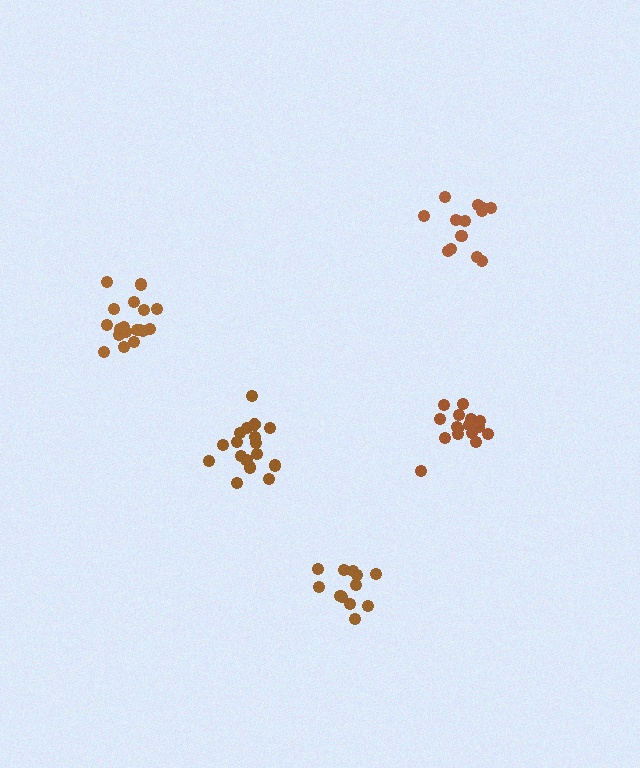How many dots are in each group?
Group 1: 13 dots, Group 2: 17 dots, Group 3: 13 dots, Group 4: 17 dots, Group 5: 18 dots (78 total).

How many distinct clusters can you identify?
There are 5 distinct clusters.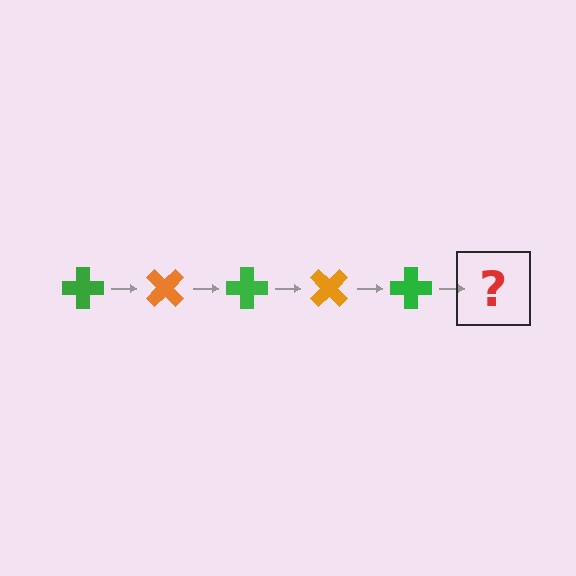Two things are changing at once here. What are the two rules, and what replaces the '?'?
The two rules are that it rotates 45 degrees each step and the color cycles through green and orange. The '?' should be an orange cross, rotated 225 degrees from the start.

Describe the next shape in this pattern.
It should be an orange cross, rotated 225 degrees from the start.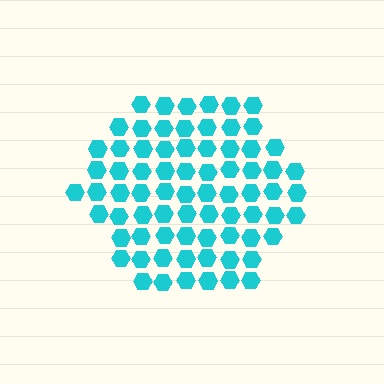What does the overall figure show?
The overall figure shows a hexagon.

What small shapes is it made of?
It is made of small hexagons.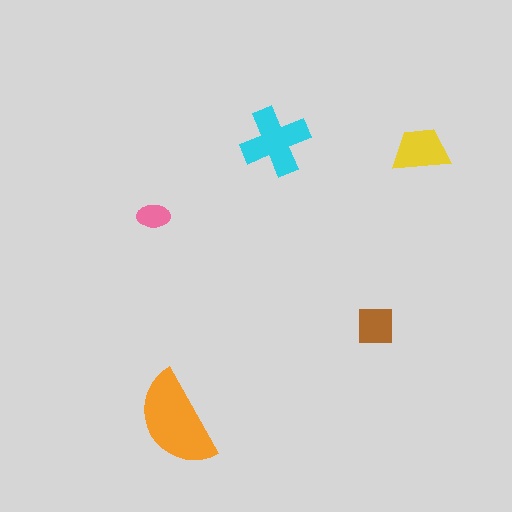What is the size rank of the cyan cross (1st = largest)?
2nd.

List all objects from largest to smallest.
The orange semicircle, the cyan cross, the yellow trapezoid, the brown square, the pink ellipse.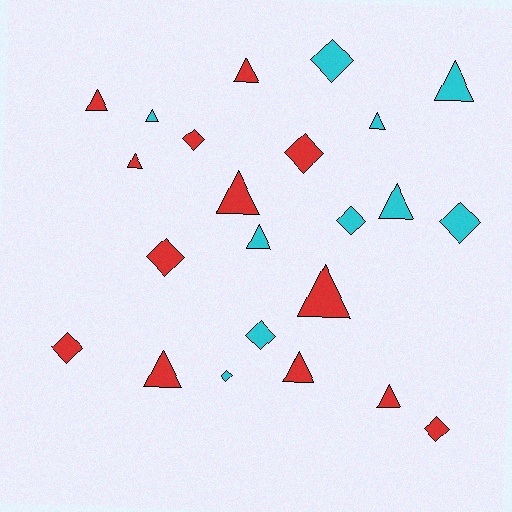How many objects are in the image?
There are 23 objects.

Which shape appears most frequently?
Triangle, with 13 objects.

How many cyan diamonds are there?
There are 5 cyan diamonds.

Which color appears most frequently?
Red, with 13 objects.